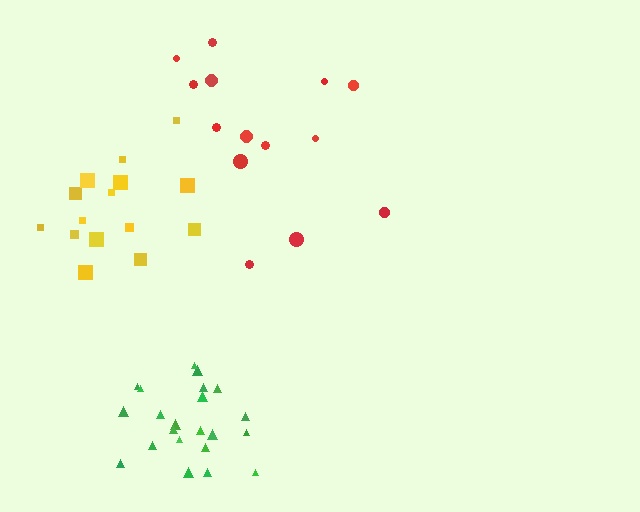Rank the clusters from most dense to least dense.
green, yellow, red.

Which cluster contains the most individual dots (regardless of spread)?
Green (22).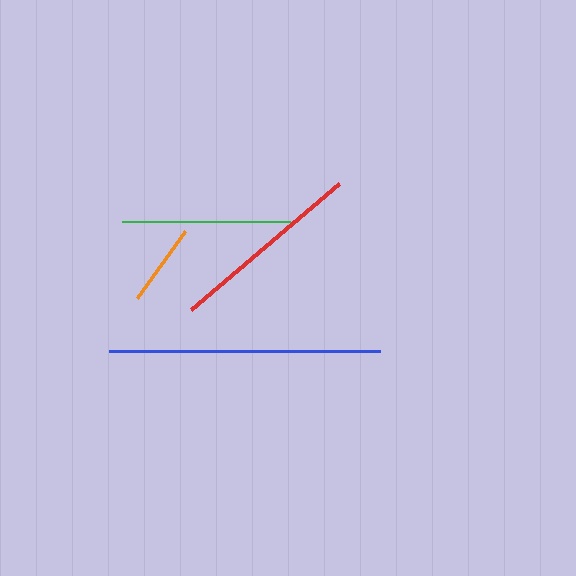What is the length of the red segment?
The red segment is approximately 194 pixels long.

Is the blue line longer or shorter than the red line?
The blue line is longer than the red line.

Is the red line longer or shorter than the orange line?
The red line is longer than the orange line.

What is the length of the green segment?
The green segment is approximately 168 pixels long.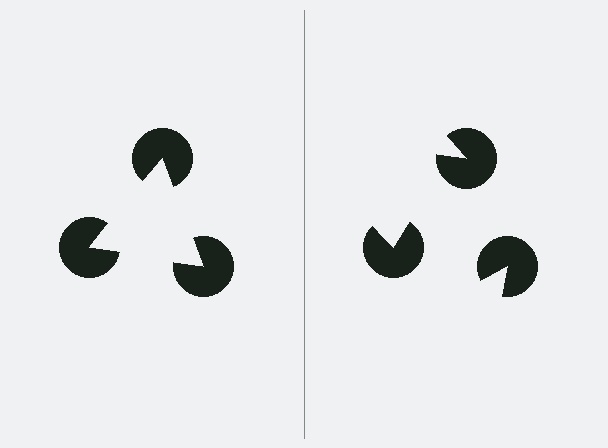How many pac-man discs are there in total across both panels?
6 — 3 on each side.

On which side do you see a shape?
An illusory triangle appears on the left side. On the right side the wedge cuts are rotated, so no coherent shape forms.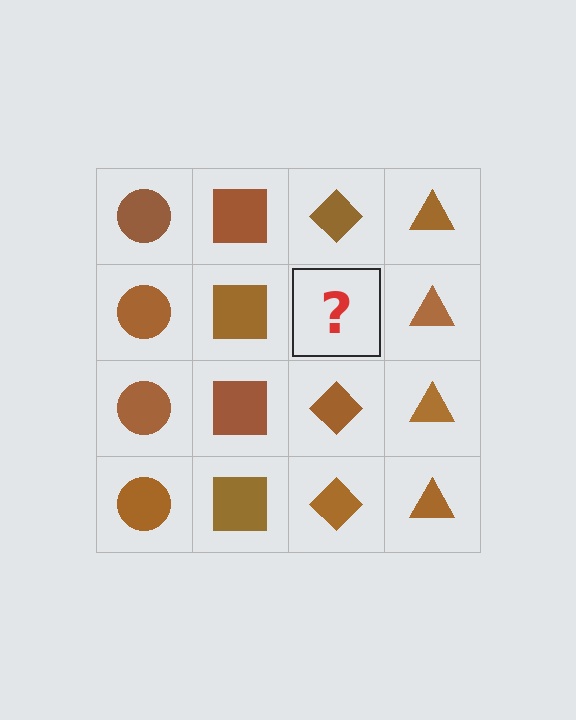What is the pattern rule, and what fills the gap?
The rule is that each column has a consistent shape. The gap should be filled with a brown diamond.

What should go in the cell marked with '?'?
The missing cell should contain a brown diamond.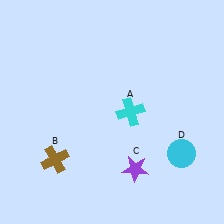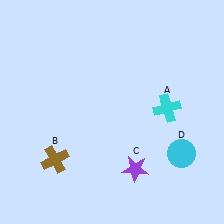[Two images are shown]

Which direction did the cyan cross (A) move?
The cyan cross (A) moved right.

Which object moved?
The cyan cross (A) moved right.